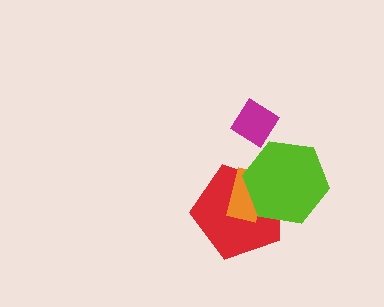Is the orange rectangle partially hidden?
Yes, it is partially covered by another shape.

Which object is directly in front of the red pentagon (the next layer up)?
The orange rectangle is directly in front of the red pentagon.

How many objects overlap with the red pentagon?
2 objects overlap with the red pentagon.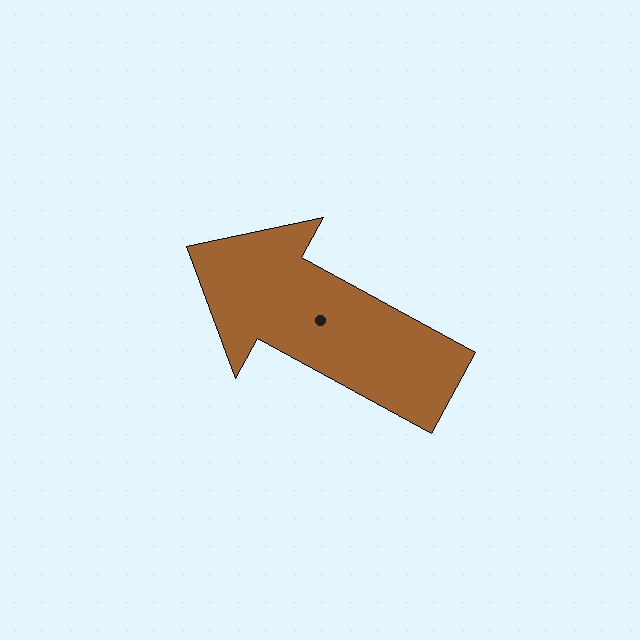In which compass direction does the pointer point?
Northwest.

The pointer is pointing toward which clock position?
Roughly 10 o'clock.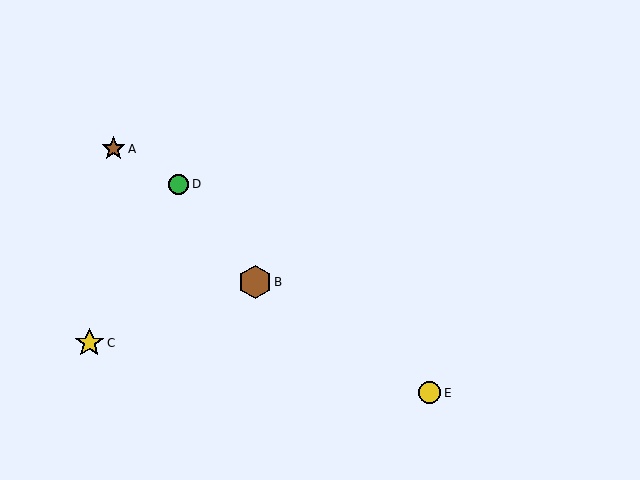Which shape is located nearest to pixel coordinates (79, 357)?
The yellow star (labeled C) at (89, 343) is nearest to that location.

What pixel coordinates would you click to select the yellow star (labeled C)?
Click at (89, 343) to select the yellow star C.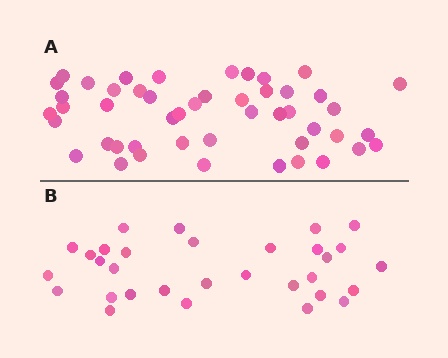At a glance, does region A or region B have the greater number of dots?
Region A (the top region) has more dots.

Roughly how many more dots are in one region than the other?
Region A has approximately 15 more dots than region B.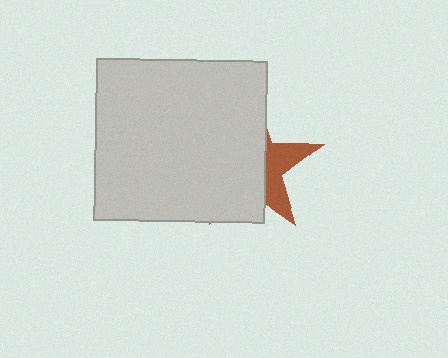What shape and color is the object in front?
The object in front is a light gray rectangle.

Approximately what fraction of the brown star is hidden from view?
Roughly 67% of the brown star is hidden behind the light gray rectangle.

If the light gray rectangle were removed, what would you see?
You would see the complete brown star.